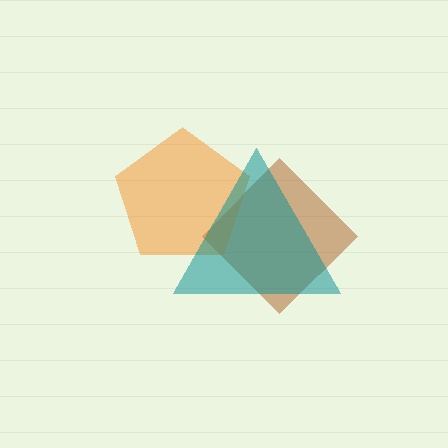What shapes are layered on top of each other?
The layered shapes are: a brown diamond, an orange pentagon, a teal triangle.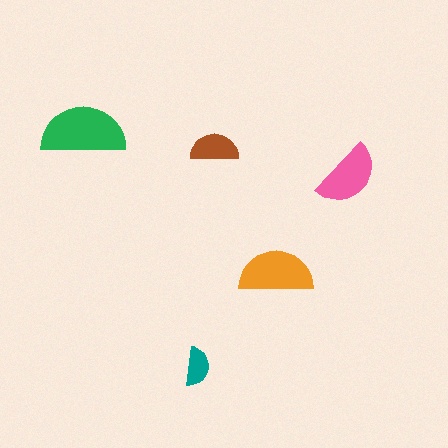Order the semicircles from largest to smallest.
the green one, the orange one, the pink one, the brown one, the teal one.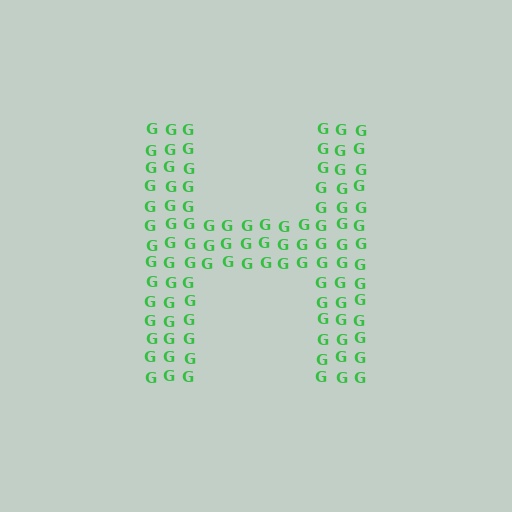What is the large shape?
The large shape is the letter H.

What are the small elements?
The small elements are letter G's.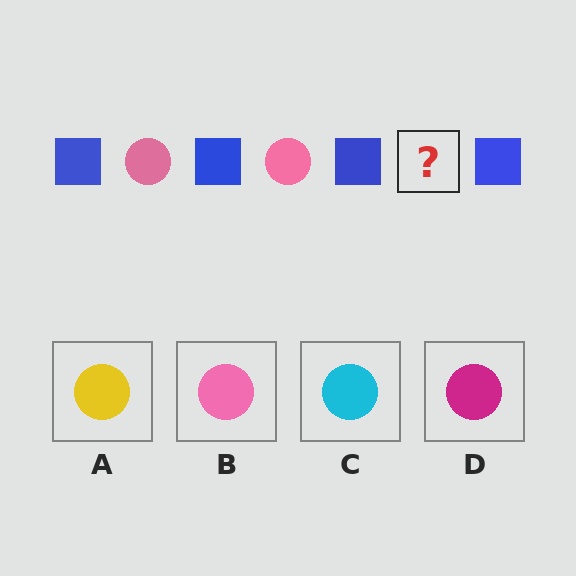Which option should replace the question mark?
Option B.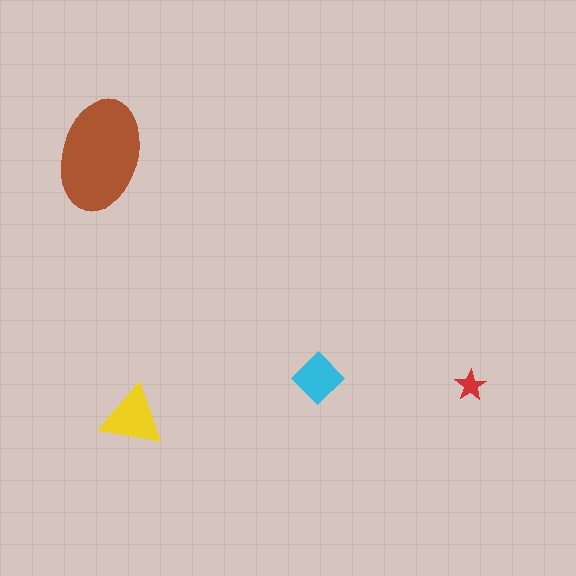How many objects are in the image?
There are 4 objects in the image.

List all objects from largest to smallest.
The brown ellipse, the yellow triangle, the cyan diamond, the red star.